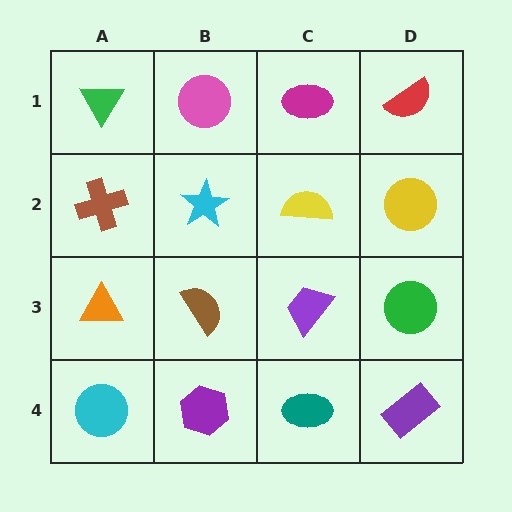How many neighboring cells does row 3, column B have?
4.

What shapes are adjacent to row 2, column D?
A red semicircle (row 1, column D), a green circle (row 3, column D), a yellow semicircle (row 2, column C).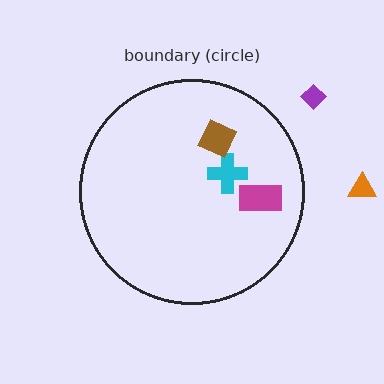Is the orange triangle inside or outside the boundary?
Outside.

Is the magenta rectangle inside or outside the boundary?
Inside.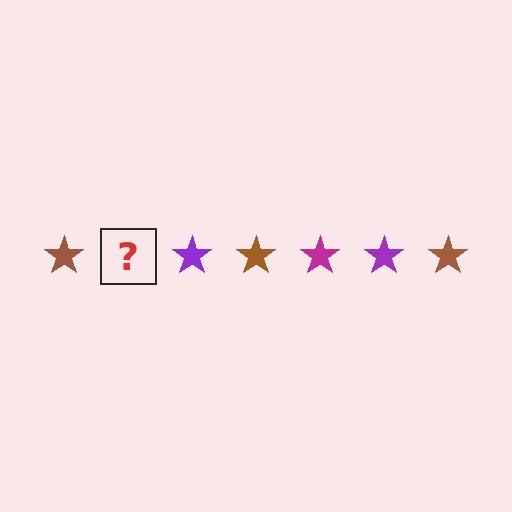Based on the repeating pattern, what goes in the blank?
The blank should be a magenta star.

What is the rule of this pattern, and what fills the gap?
The rule is that the pattern cycles through brown, magenta, purple stars. The gap should be filled with a magenta star.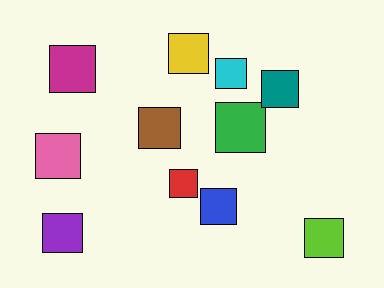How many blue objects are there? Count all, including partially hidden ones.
There is 1 blue object.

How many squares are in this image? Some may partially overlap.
There are 11 squares.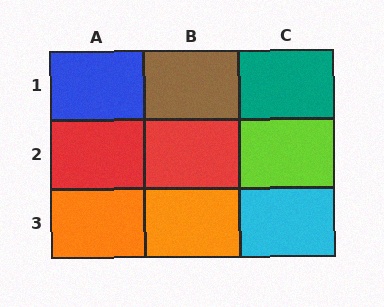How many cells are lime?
1 cell is lime.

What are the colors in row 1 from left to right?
Blue, brown, teal.